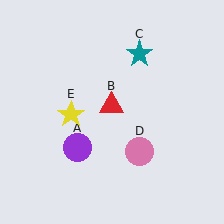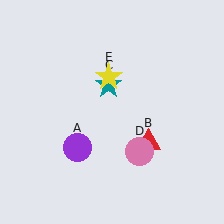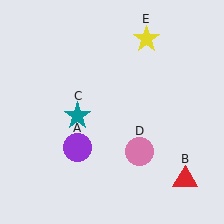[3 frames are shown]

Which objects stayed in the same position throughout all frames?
Purple circle (object A) and pink circle (object D) remained stationary.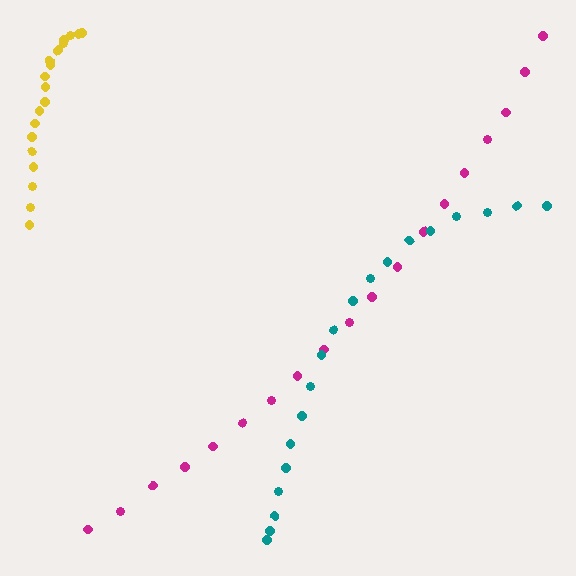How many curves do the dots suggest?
There are 3 distinct paths.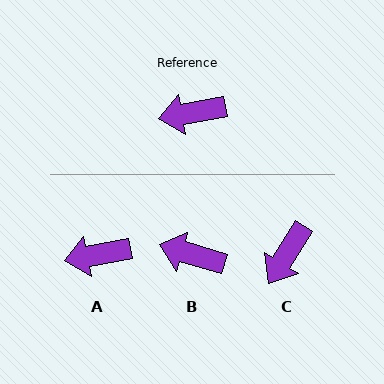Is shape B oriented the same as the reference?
No, it is off by about 27 degrees.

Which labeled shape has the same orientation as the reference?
A.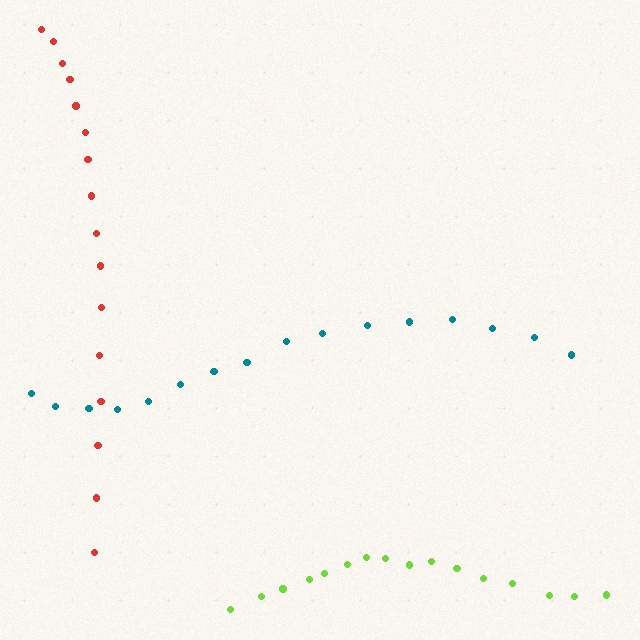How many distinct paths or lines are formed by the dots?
There are 3 distinct paths.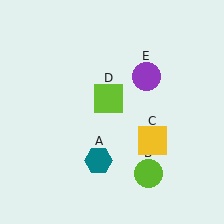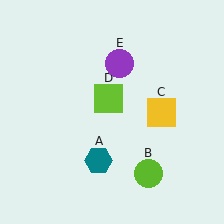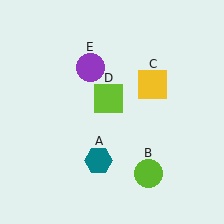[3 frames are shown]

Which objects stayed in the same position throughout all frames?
Teal hexagon (object A) and lime circle (object B) and lime square (object D) remained stationary.